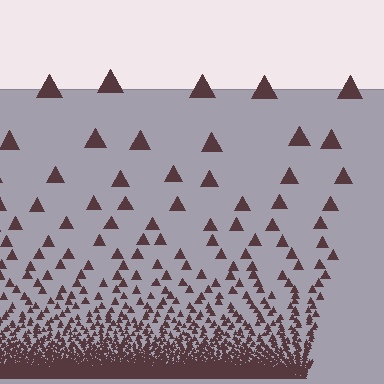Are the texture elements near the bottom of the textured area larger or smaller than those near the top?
Smaller. The gradient is inverted — elements near the bottom are smaller and denser.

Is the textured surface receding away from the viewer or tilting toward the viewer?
The surface appears to tilt toward the viewer. Texture elements get larger and sparser toward the top.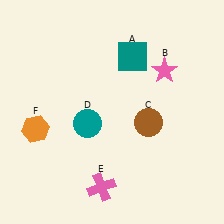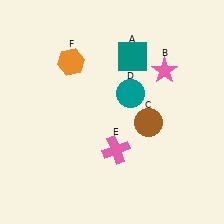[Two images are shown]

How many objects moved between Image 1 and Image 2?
3 objects moved between the two images.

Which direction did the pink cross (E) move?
The pink cross (E) moved up.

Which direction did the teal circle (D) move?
The teal circle (D) moved right.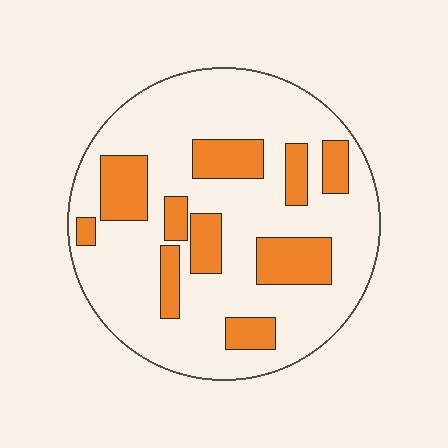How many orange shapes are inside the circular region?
10.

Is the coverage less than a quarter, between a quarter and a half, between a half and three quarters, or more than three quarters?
Between a quarter and a half.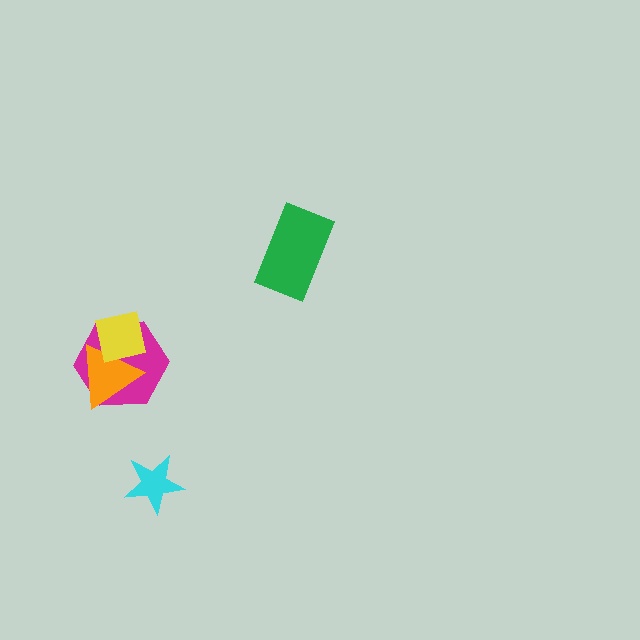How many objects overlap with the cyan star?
0 objects overlap with the cyan star.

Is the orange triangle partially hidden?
Yes, it is partially covered by another shape.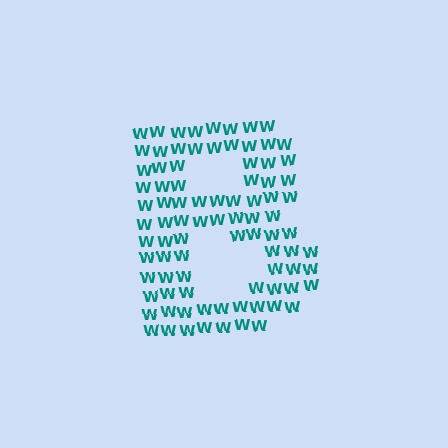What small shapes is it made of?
It is made of small letter W's.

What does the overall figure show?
The overall figure shows the letter B.